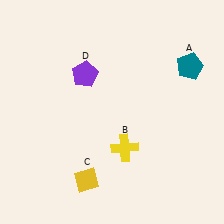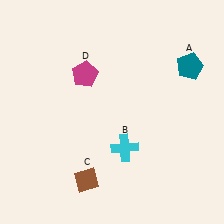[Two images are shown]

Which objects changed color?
B changed from yellow to cyan. C changed from yellow to brown. D changed from purple to magenta.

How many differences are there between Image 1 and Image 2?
There are 3 differences between the two images.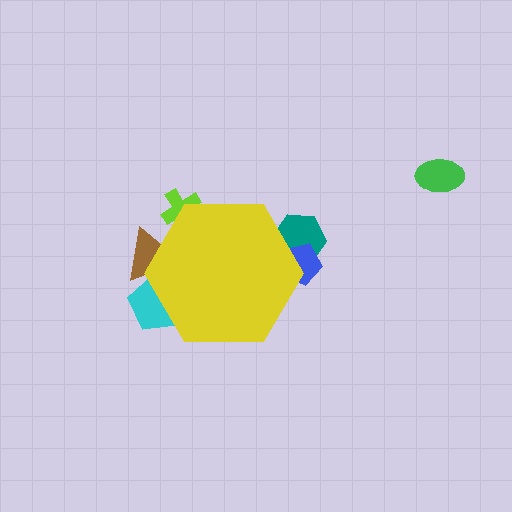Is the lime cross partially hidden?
Yes, the lime cross is partially hidden behind the yellow hexagon.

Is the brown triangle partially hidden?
Yes, the brown triangle is partially hidden behind the yellow hexagon.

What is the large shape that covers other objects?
A yellow hexagon.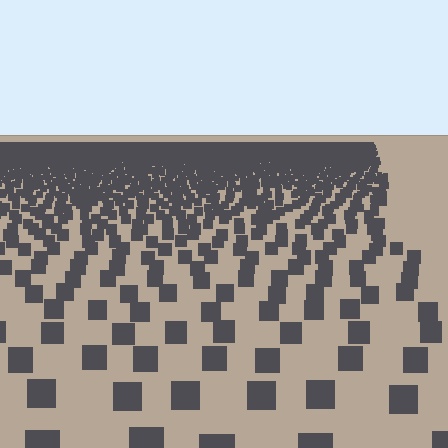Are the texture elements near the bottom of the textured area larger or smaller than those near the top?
Larger. Near the bottom, elements are closer to the viewer and appear at a bigger on-screen size.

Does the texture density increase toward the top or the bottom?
Density increases toward the top.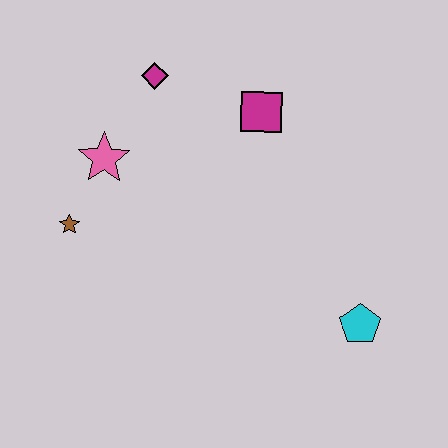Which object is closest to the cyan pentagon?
The magenta square is closest to the cyan pentagon.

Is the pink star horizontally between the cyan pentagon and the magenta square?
No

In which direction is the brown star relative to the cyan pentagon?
The brown star is to the left of the cyan pentagon.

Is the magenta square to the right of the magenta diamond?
Yes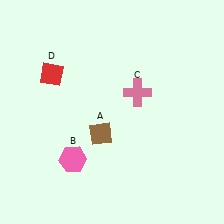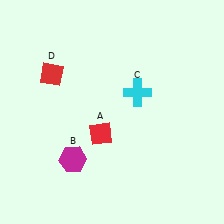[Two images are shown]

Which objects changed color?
A changed from brown to red. B changed from pink to magenta. C changed from pink to cyan.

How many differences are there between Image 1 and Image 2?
There are 3 differences between the two images.